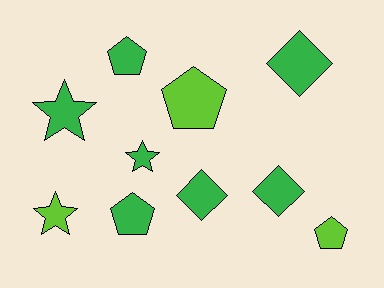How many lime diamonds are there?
There are no lime diamonds.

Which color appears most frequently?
Green, with 7 objects.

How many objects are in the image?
There are 10 objects.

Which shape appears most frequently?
Pentagon, with 4 objects.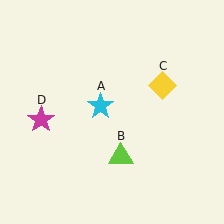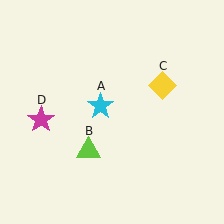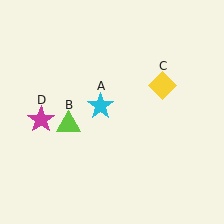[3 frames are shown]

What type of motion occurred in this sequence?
The lime triangle (object B) rotated clockwise around the center of the scene.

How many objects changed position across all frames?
1 object changed position: lime triangle (object B).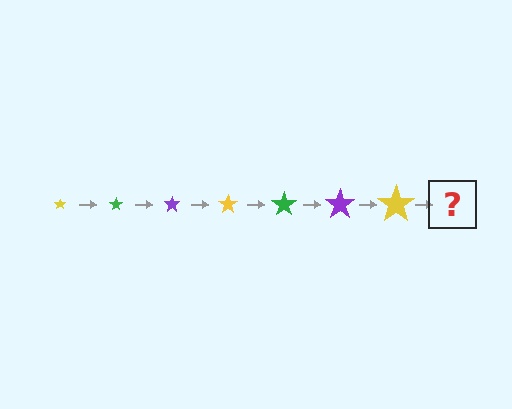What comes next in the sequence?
The next element should be a green star, larger than the previous one.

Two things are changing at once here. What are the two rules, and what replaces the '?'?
The two rules are that the star grows larger each step and the color cycles through yellow, green, and purple. The '?' should be a green star, larger than the previous one.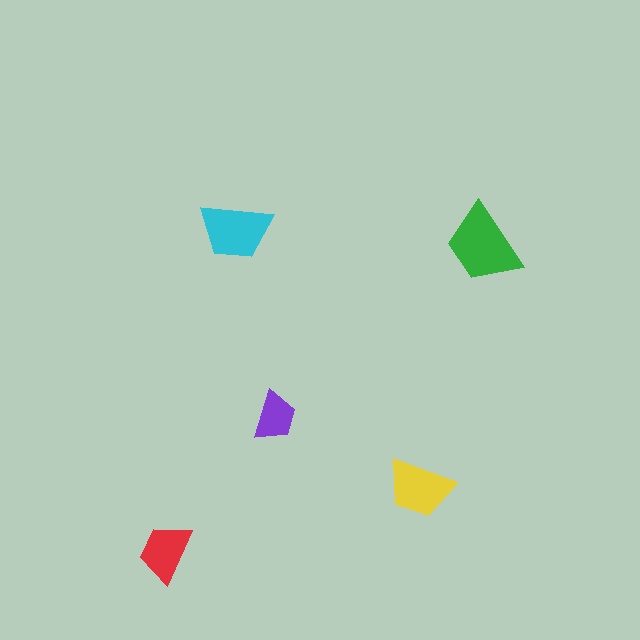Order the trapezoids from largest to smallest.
the green one, the cyan one, the yellow one, the red one, the purple one.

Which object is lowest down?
The red trapezoid is bottommost.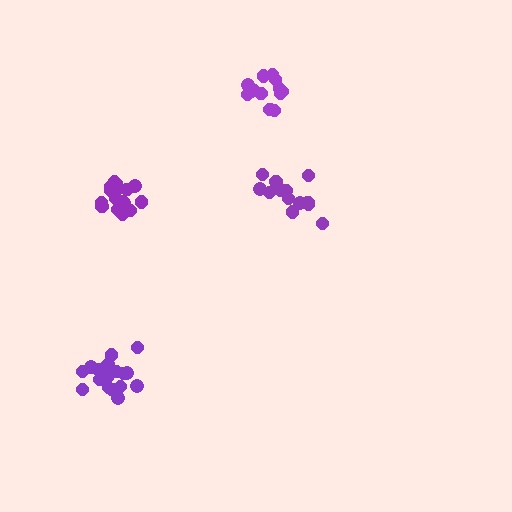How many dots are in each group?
Group 1: 18 dots, Group 2: 15 dots, Group 3: 17 dots, Group 4: 13 dots (63 total).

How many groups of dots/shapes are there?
There are 4 groups.